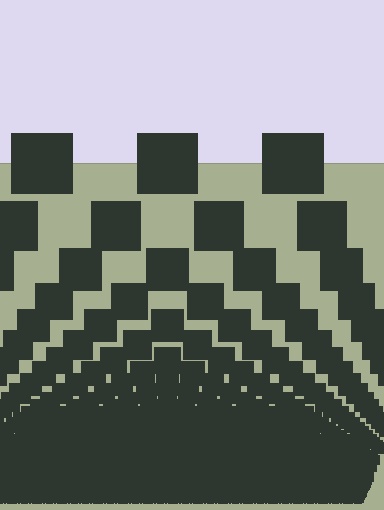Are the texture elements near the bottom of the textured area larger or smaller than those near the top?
Smaller. The gradient is inverted — elements near the bottom are smaller and denser.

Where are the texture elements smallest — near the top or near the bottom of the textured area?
Near the bottom.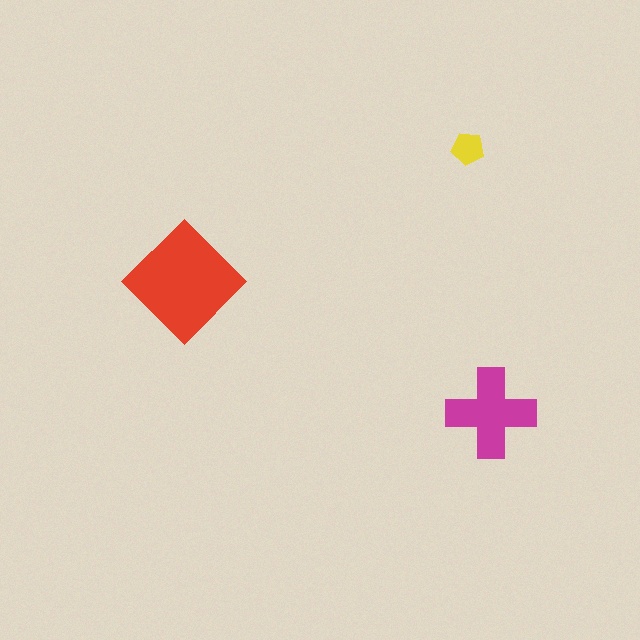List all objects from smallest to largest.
The yellow pentagon, the magenta cross, the red diamond.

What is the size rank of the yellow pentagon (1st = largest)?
3rd.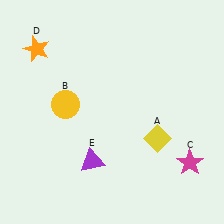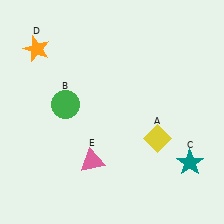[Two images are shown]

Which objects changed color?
B changed from yellow to green. C changed from magenta to teal. E changed from purple to pink.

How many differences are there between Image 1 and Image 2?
There are 3 differences between the two images.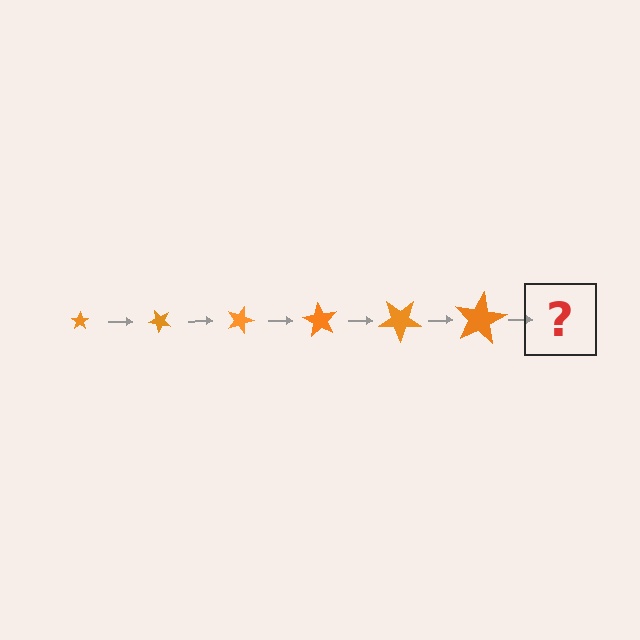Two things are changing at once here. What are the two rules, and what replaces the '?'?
The two rules are that the star grows larger each step and it rotates 45 degrees each step. The '?' should be a star, larger than the previous one and rotated 270 degrees from the start.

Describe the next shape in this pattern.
It should be a star, larger than the previous one and rotated 270 degrees from the start.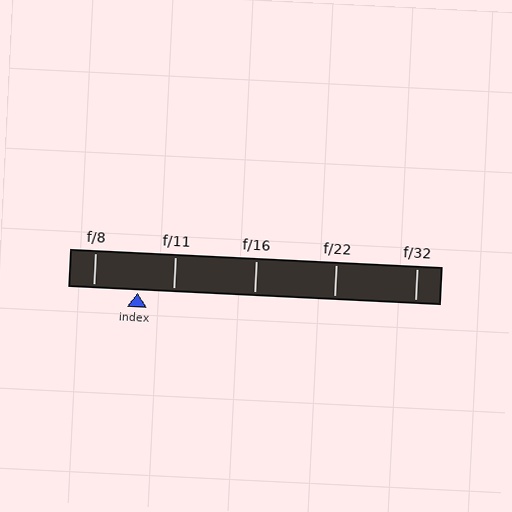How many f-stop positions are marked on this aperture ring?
There are 5 f-stop positions marked.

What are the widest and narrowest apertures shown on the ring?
The widest aperture shown is f/8 and the narrowest is f/32.